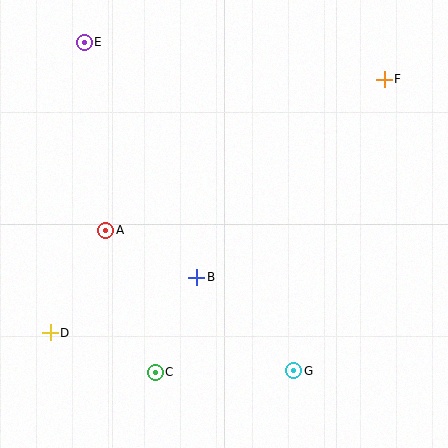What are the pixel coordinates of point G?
Point G is at (294, 371).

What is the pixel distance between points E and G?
The distance between E and G is 390 pixels.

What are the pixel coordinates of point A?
Point A is at (106, 230).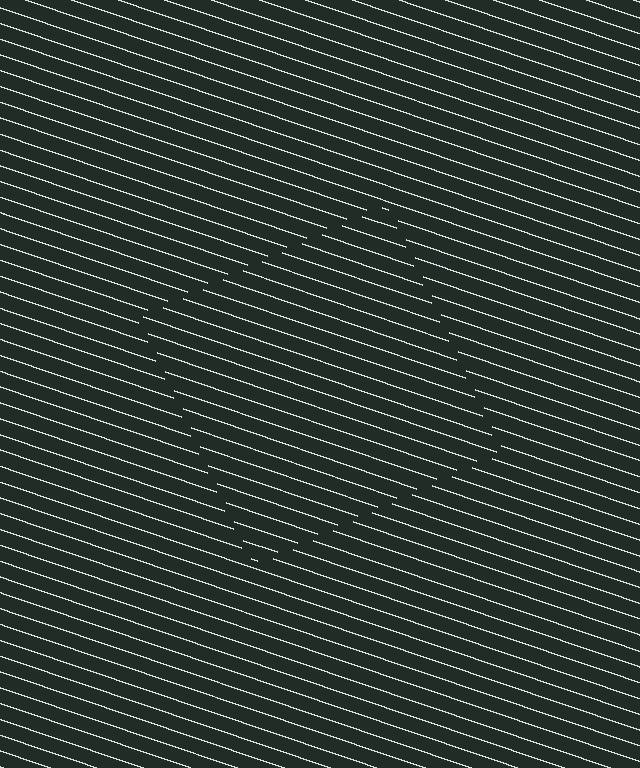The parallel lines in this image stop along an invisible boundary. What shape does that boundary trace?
An illusory square. The interior of the shape contains the same grating, shifted by half a period — the contour is defined by the phase discontinuity where line-ends from the inner and outer gratings abut.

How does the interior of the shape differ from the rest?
The interior of the shape contains the same grating, shifted by half a period — the contour is defined by the phase discontinuity where line-ends from the inner and outer gratings abut.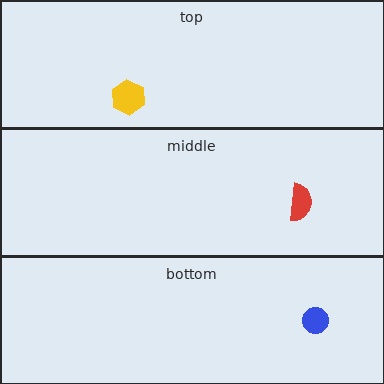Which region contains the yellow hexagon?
The top region.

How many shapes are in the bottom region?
1.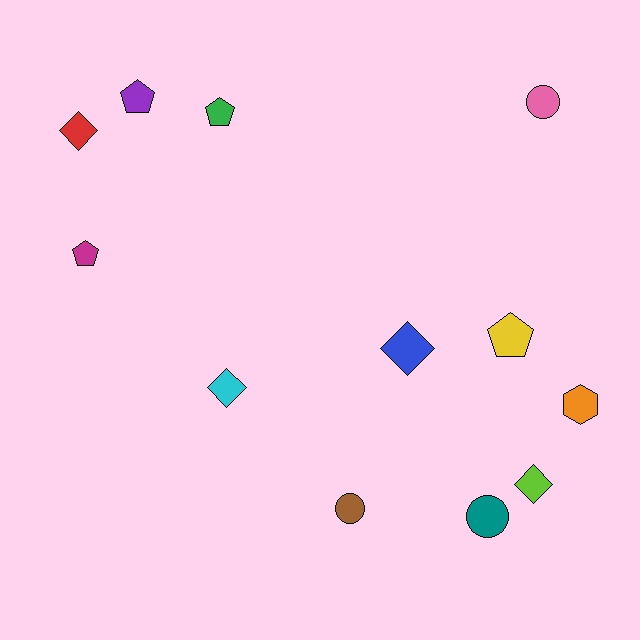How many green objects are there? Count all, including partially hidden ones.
There is 1 green object.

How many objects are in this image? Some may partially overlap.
There are 12 objects.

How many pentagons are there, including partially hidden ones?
There are 4 pentagons.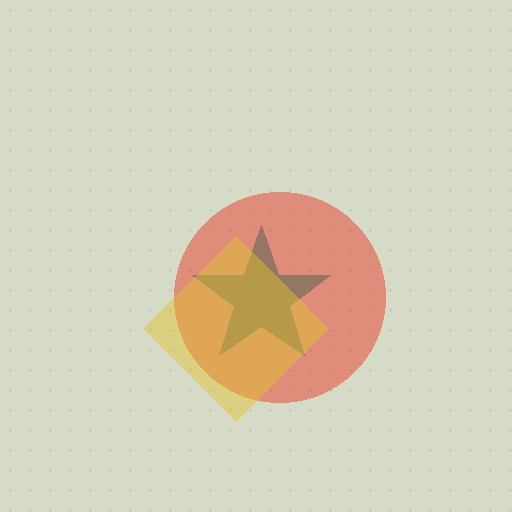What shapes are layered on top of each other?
The layered shapes are: a teal star, a red circle, a yellow diamond.